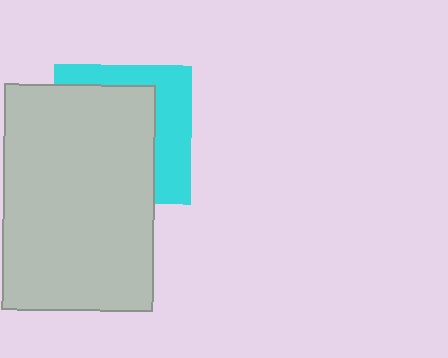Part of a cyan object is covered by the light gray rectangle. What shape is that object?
It is a square.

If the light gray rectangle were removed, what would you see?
You would see the complete cyan square.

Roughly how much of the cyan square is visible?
A small part of it is visible (roughly 37%).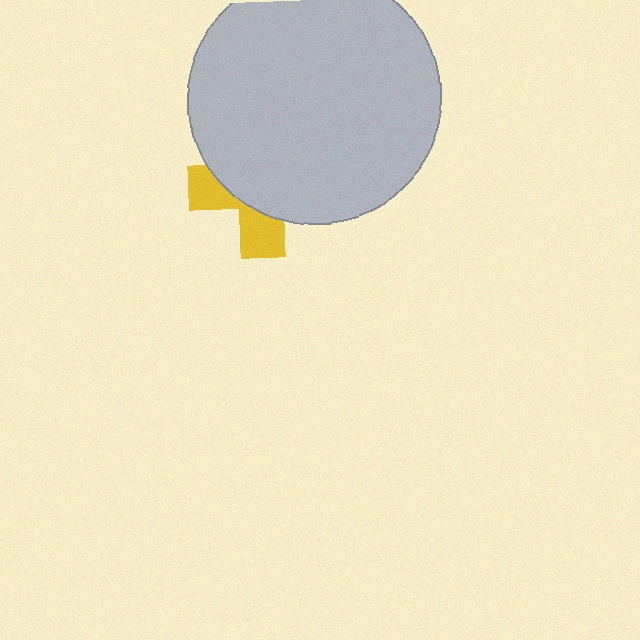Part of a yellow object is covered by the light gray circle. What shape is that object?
It is a cross.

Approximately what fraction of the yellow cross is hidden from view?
Roughly 67% of the yellow cross is hidden behind the light gray circle.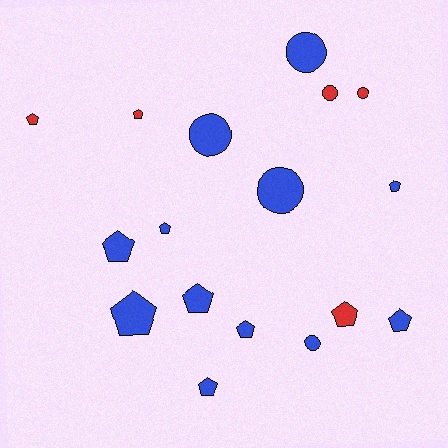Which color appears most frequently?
Blue, with 12 objects.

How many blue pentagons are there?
There are 8 blue pentagons.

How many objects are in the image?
There are 17 objects.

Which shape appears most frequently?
Pentagon, with 11 objects.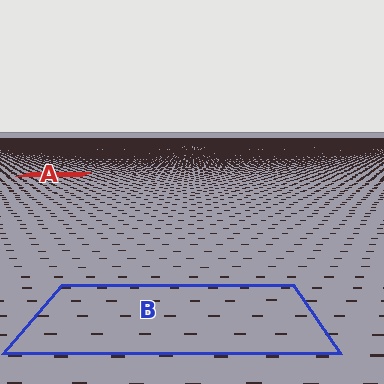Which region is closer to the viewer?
Region B is closer. The texture elements there are larger and more spread out.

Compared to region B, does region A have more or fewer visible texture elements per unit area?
Region A has more texture elements per unit area — they are packed more densely because it is farther away.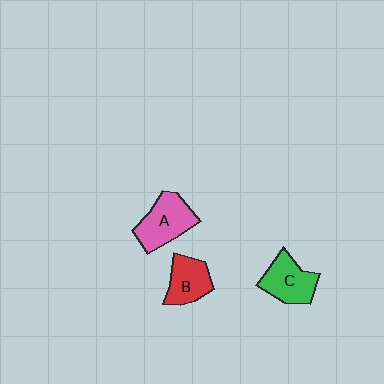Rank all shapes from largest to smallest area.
From largest to smallest: A (pink), C (green), B (red).